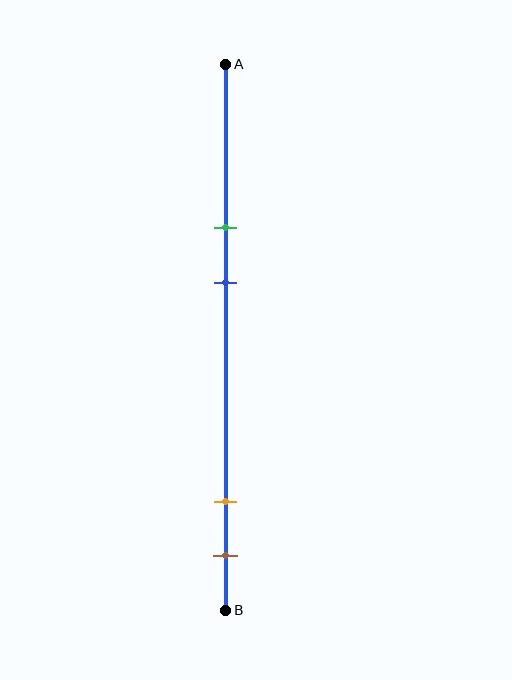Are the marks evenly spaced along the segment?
No, the marks are not evenly spaced.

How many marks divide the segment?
There are 4 marks dividing the segment.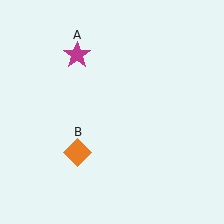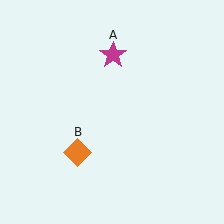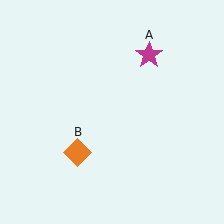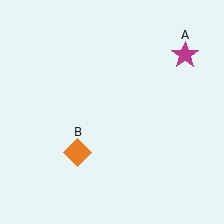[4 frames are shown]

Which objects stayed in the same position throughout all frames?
Orange diamond (object B) remained stationary.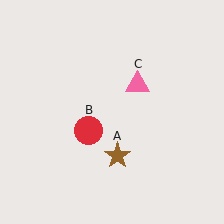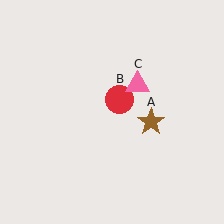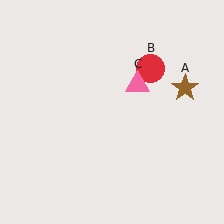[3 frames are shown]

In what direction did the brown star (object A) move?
The brown star (object A) moved up and to the right.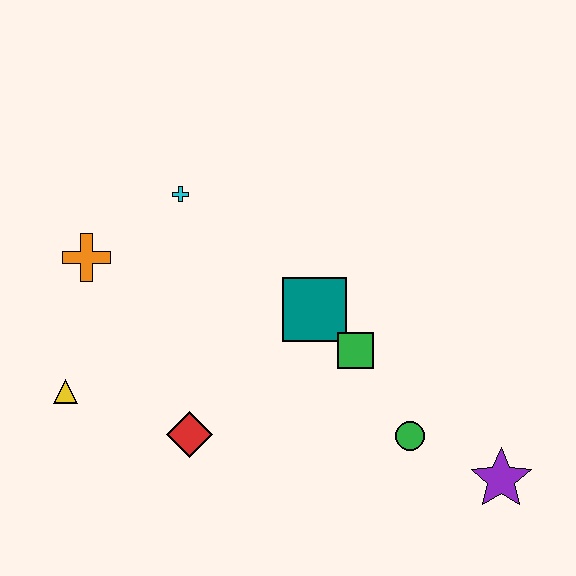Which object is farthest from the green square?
The yellow triangle is farthest from the green square.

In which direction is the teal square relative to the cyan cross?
The teal square is to the right of the cyan cross.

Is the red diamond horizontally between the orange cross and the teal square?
Yes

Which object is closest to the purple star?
The green circle is closest to the purple star.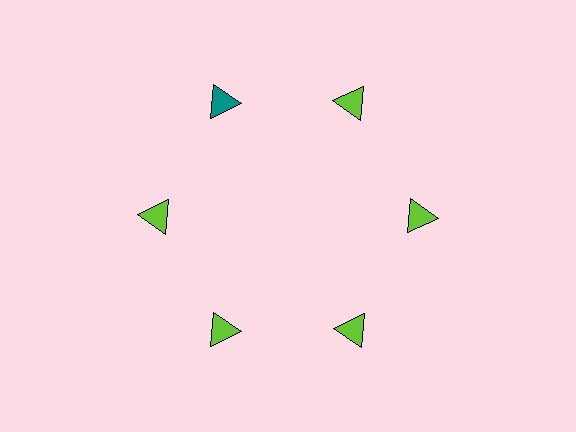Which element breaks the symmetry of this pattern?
The teal triangle at roughly the 11 o'clock position breaks the symmetry. All other shapes are lime triangles.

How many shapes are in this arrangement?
There are 6 shapes arranged in a ring pattern.